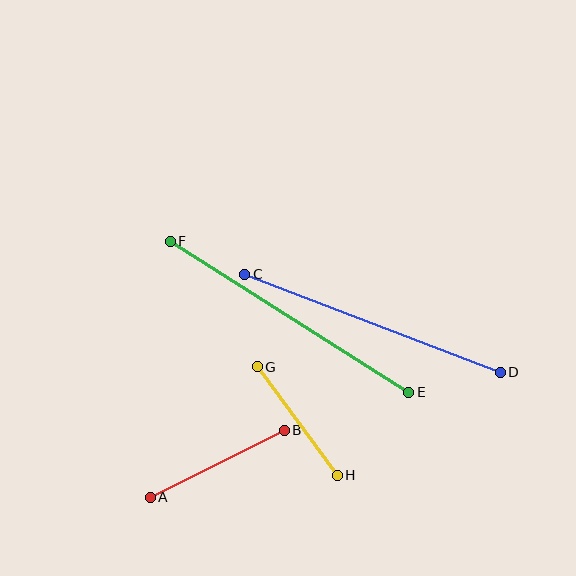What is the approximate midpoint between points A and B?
The midpoint is at approximately (217, 464) pixels.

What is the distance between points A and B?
The distance is approximately 150 pixels.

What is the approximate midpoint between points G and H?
The midpoint is at approximately (297, 421) pixels.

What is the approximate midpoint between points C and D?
The midpoint is at approximately (372, 323) pixels.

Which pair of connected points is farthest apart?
Points E and F are farthest apart.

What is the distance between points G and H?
The distance is approximately 135 pixels.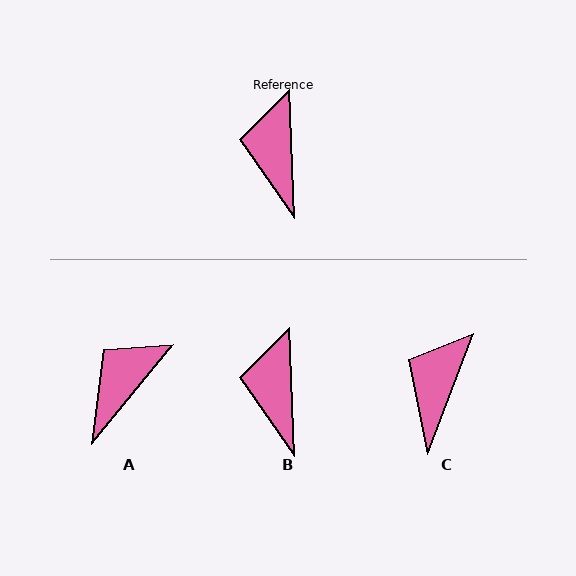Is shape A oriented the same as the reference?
No, it is off by about 41 degrees.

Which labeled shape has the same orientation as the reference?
B.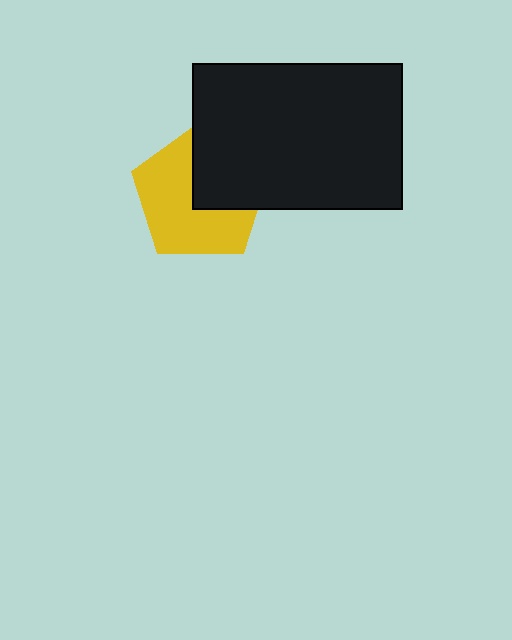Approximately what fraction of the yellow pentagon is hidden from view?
Roughly 39% of the yellow pentagon is hidden behind the black rectangle.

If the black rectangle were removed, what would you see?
You would see the complete yellow pentagon.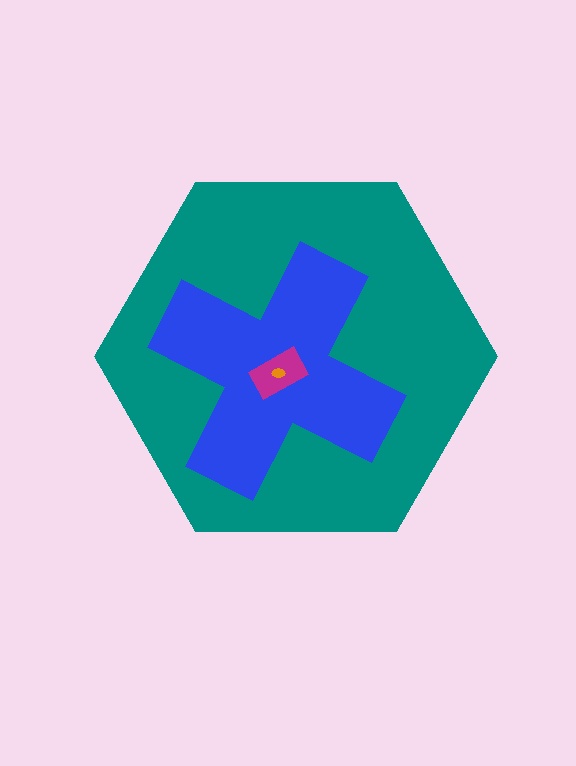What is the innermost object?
The orange ellipse.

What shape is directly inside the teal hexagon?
The blue cross.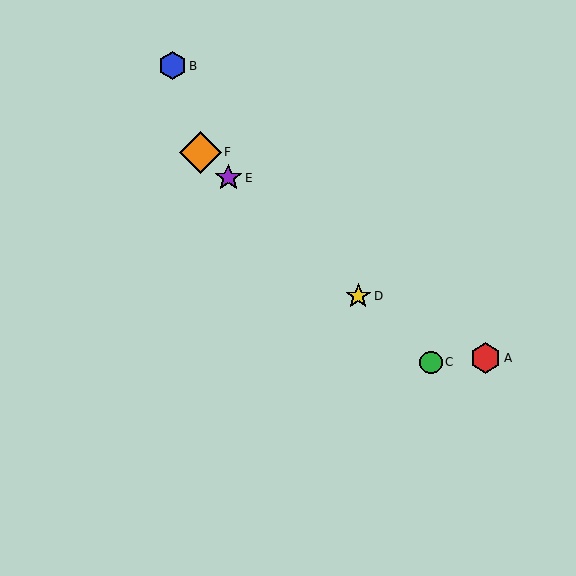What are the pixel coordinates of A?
Object A is at (486, 358).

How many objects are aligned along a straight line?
4 objects (C, D, E, F) are aligned along a straight line.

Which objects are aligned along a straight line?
Objects C, D, E, F are aligned along a straight line.